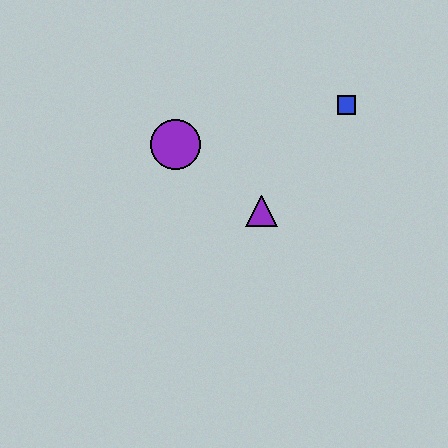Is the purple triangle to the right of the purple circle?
Yes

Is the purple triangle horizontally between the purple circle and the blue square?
Yes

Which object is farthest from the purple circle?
The blue square is farthest from the purple circle.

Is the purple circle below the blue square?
Yes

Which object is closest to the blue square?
The purple triangle is closest to the blue square.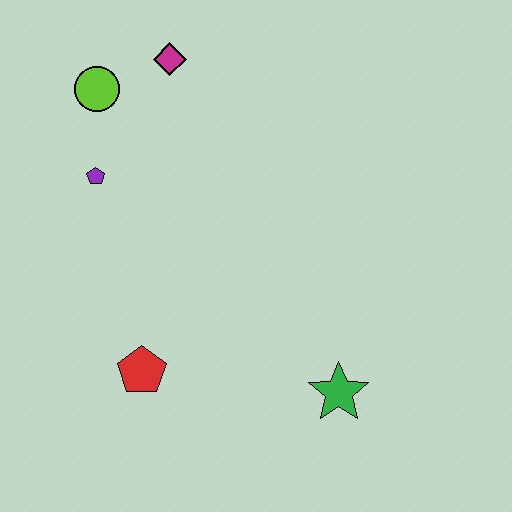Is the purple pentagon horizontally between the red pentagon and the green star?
No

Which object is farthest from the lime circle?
The green star is farthest from the lime circle.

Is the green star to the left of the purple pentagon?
No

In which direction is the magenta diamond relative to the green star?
The magenta diamond is above the green star.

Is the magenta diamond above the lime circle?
Yes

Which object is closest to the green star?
The red pentagon is closest to the green star.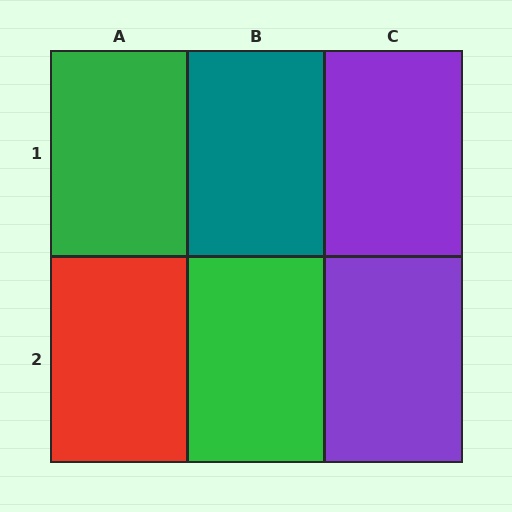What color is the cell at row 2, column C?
Purple.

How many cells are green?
2 cells are green.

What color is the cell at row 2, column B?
Green.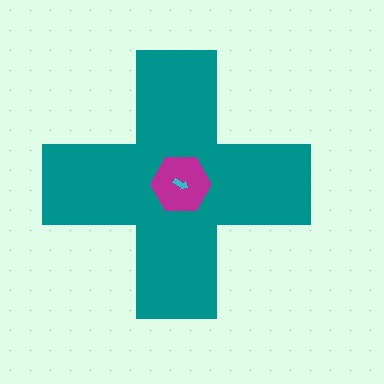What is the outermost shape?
The teal cross.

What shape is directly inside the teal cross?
The magenta hexagon.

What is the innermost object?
The cyan arrow.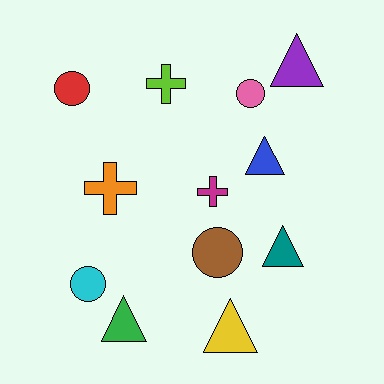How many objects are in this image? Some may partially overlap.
There are 12 objects.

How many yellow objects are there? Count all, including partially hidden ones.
There is 1 yellow object.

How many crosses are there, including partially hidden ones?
There are 3 crosses.